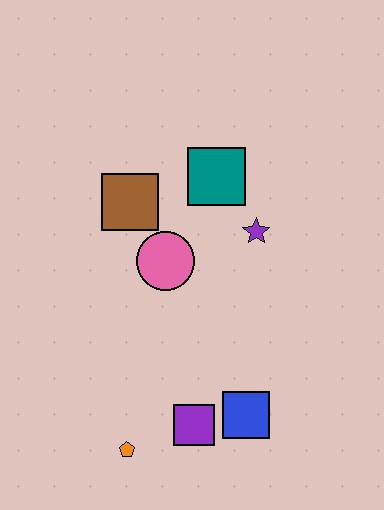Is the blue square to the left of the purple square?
No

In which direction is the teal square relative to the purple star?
The teal square is above the purple star.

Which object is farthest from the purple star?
The orange pentagon is farthest from the purple star.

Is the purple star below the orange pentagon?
No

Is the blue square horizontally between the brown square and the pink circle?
No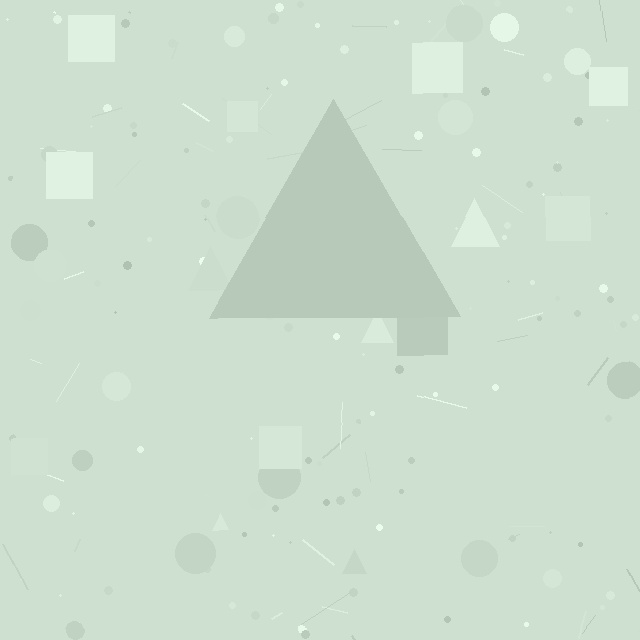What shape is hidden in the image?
A triangle is hidden in the image.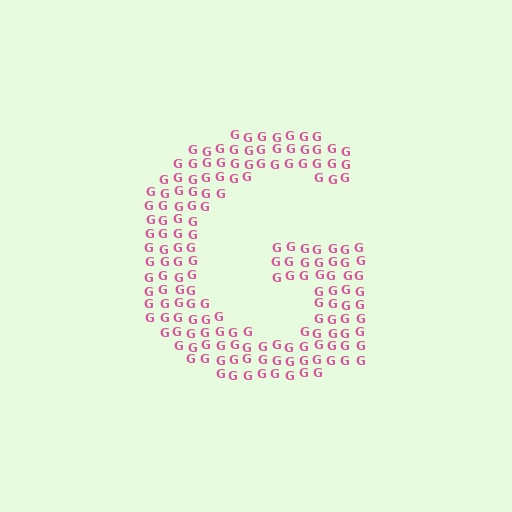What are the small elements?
The small elements are letter G's.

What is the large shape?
The large shape is the letter G.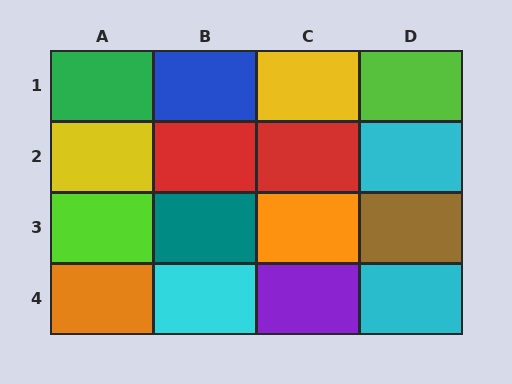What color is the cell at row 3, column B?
Teal.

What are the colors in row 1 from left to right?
Green, blue, yellow, lime.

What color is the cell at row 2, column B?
Red.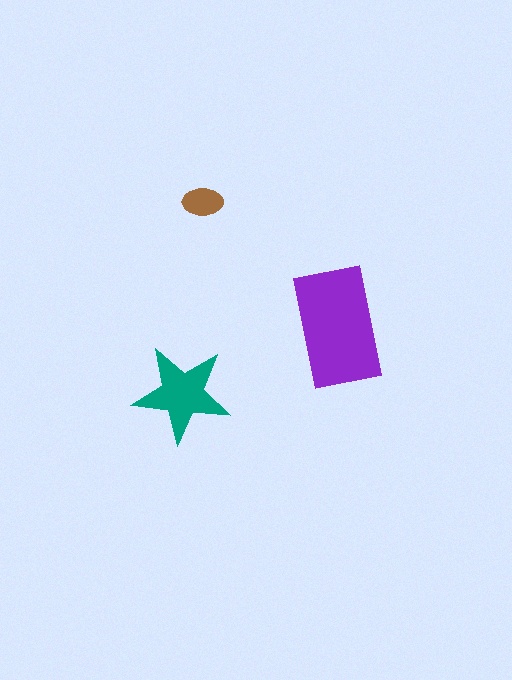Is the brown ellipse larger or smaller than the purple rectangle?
Smaller.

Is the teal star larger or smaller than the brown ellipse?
Larger.